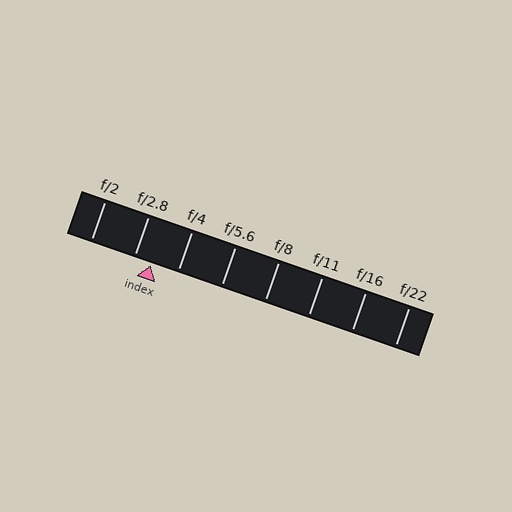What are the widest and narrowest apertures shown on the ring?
The widest aperture shown is f/2 and the narrowest is f/22.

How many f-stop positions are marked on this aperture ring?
There are 8 f-stop positions marked.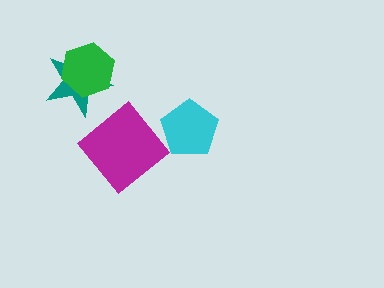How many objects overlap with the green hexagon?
1 object overlaps with the green hexagon.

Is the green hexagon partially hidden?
No, no other shape covers it.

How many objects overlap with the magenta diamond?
1 object overlaps with the magenta diamond.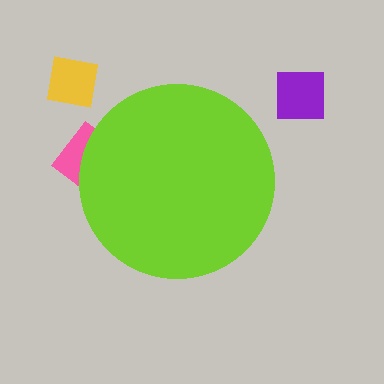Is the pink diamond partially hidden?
Yes, the pink diamond is partially hidden behind the lime circle.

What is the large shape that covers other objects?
A lime circle.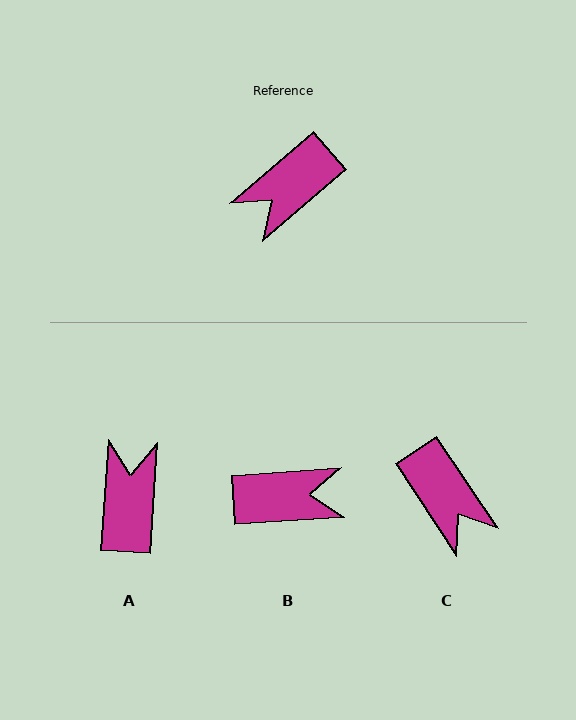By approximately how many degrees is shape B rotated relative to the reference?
Approximately 143 degrees counter-clockwise.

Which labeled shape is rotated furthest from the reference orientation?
B, about 143 degrees away.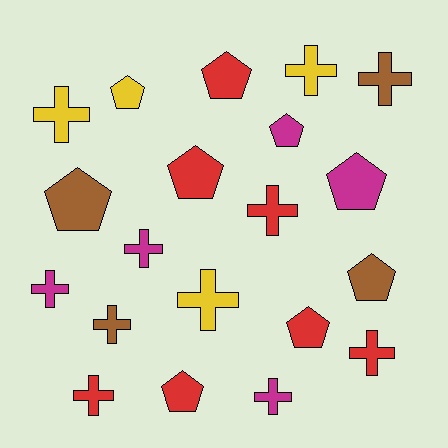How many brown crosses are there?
There are 2 brown crosses.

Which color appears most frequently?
Red, with 7 objects.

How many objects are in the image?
There are 20 objects.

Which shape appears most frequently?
Cross, with 11 objects.